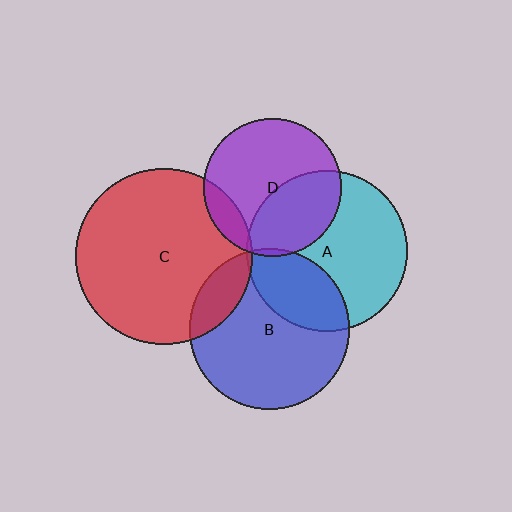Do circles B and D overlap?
Yes.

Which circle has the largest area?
Circle C (red).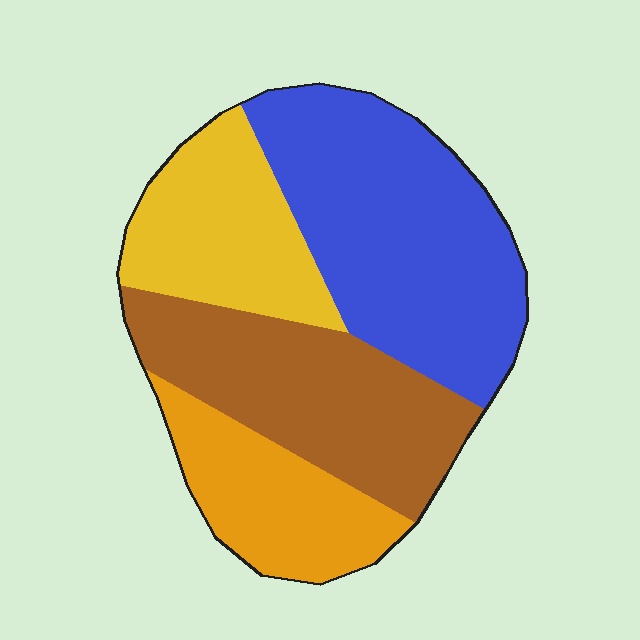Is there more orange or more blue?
Blue.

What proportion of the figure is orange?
Orange takes up about one sixth (1/6) of the figure.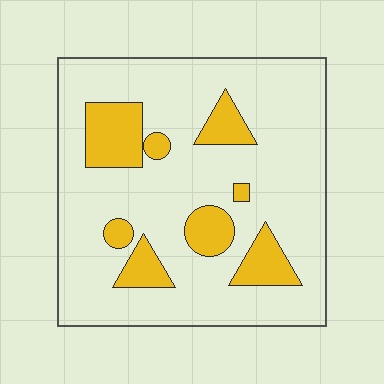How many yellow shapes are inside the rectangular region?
8.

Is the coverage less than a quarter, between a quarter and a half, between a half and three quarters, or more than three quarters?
Less than a quarter.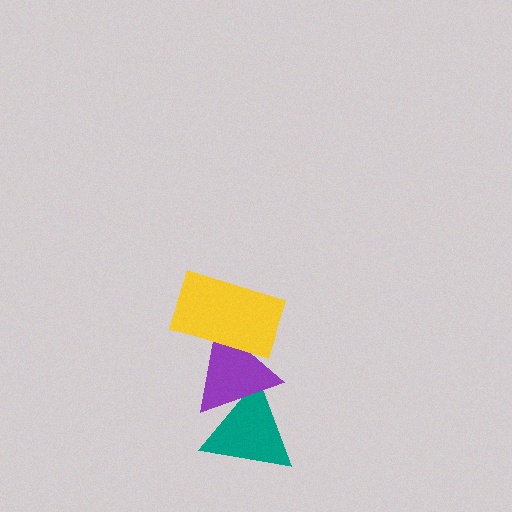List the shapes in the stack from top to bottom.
From top to bottom: the yellow rectangle, the purple triangle, the teal triangle.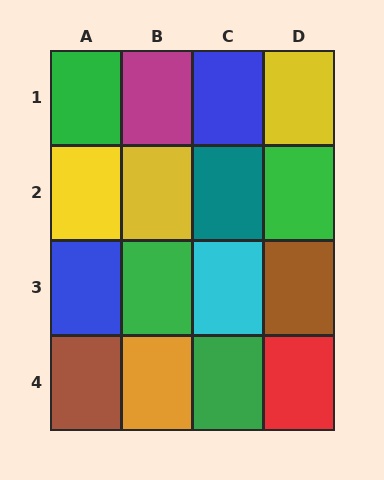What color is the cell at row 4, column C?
Green.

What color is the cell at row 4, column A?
Brown.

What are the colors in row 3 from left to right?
Blue, green, cyan, brown.